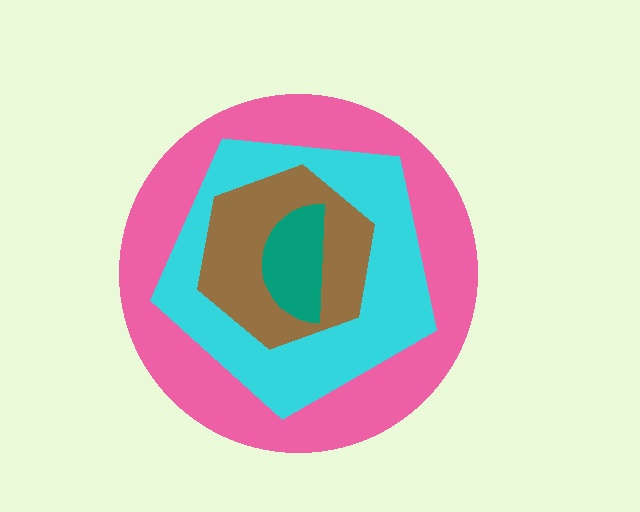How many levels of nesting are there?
4.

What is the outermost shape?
The pink circle.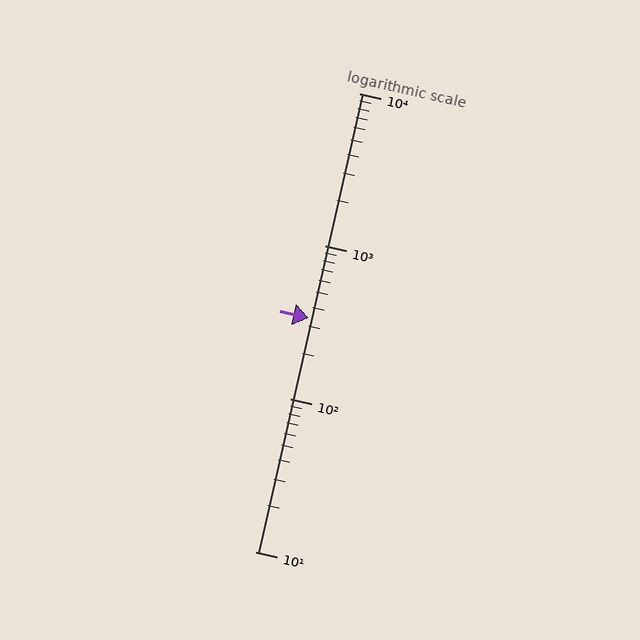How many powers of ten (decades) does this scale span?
The scale spans 3 decades, from 10 to 10000.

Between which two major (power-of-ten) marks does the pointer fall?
The pointer is between 100 and 1000.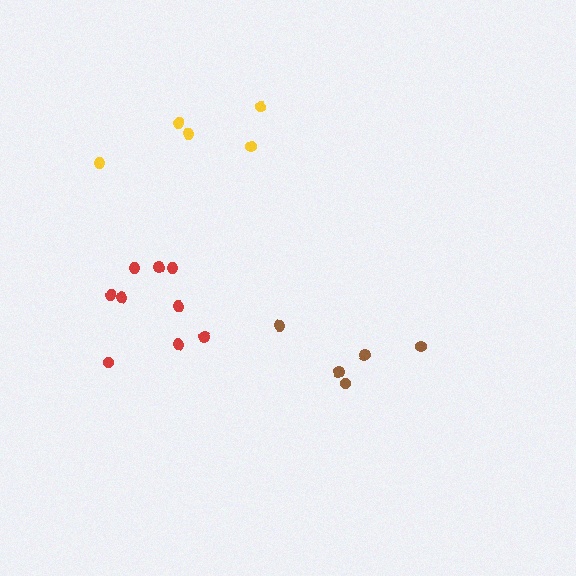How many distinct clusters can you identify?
There are 3 distinct clusters.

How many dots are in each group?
Group 1: 5 dots, Group 2: 5 dots, Group 3: 9 dots (19 total).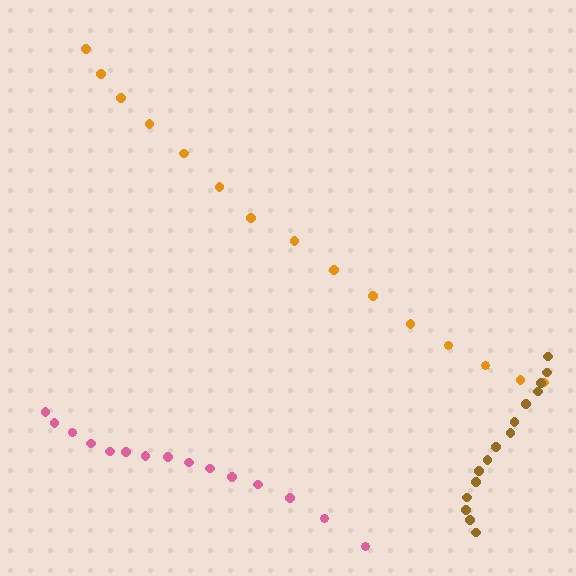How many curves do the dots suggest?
There are 3 distinct paths.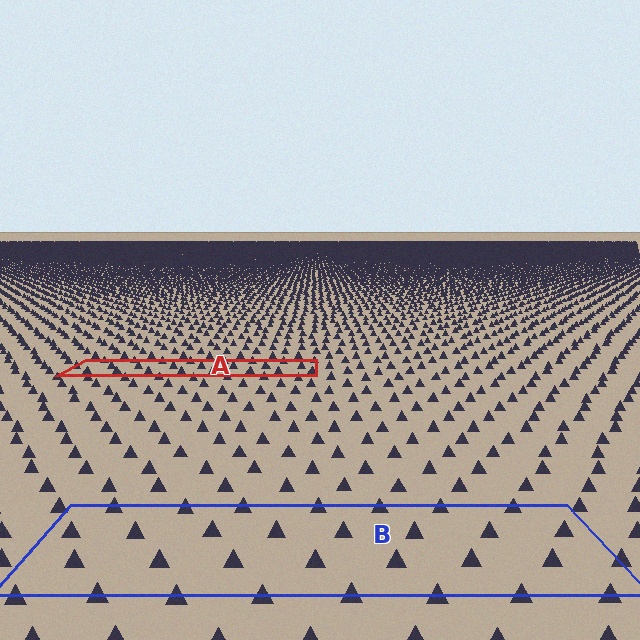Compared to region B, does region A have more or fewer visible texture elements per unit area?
Region A has more texture elements per unit area — they are packed more densely because it is farther away.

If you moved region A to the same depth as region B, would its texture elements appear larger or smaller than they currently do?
They would appear larger. At a closer depth, the same texture elements are projected at a bigger on-screen size.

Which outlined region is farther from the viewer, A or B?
Region A is farther from the viewer — the texture elements inside it appear smaller and more densely packed.